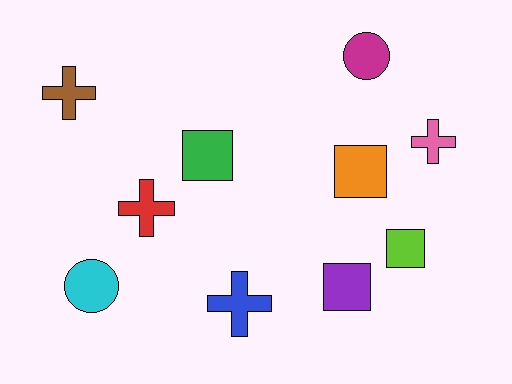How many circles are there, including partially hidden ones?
There are 2 circles.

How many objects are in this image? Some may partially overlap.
There are 10 objects.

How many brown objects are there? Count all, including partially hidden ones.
There is 1 brown object.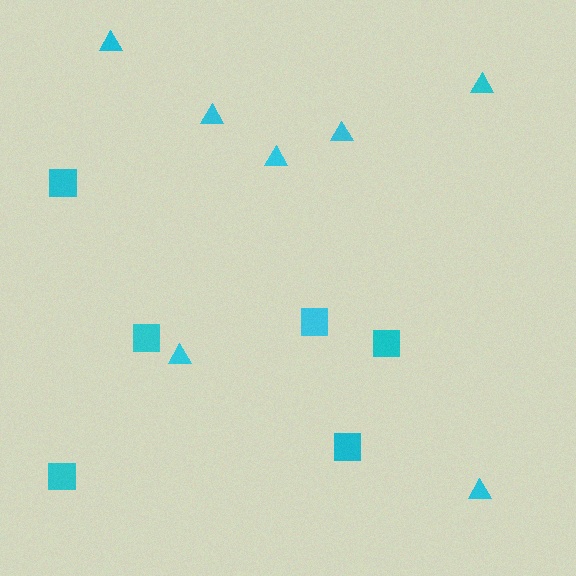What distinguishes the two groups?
There are 2 groups: one group of triangles (7) and one group of squares (6).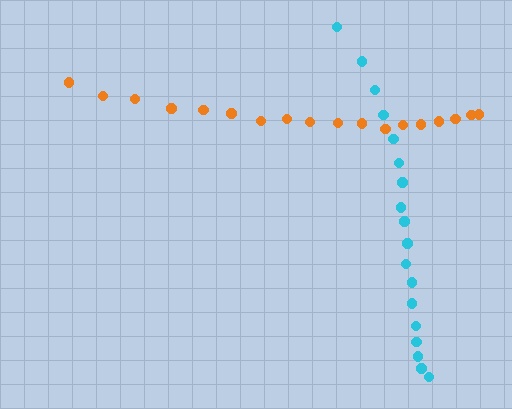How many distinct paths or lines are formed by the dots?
There are 2 distinct paths.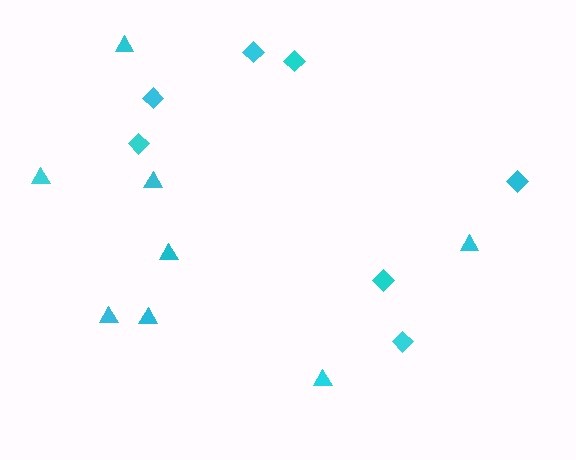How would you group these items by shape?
There are 2 groups: one group of diamonds (7) and one group of triangles (8).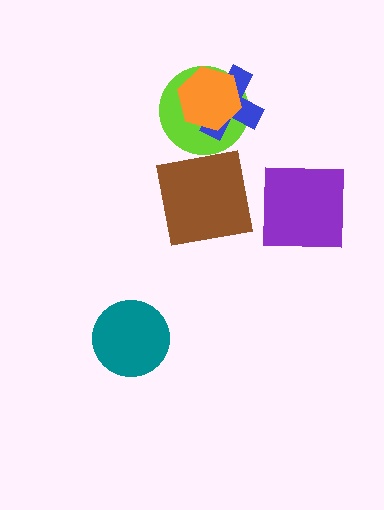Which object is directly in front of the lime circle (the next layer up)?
The blue cross is directly in front of the lime circle.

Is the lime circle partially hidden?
Yes, it is partially covered by another shape.